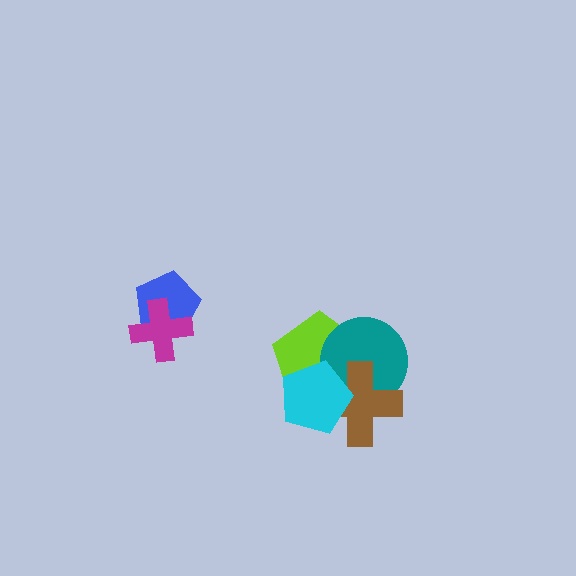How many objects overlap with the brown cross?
3 objects overlap with the brown cross.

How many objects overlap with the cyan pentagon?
3 objects overlap with the cyan pentagon.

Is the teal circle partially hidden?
Yes, it is partially covered by another shape.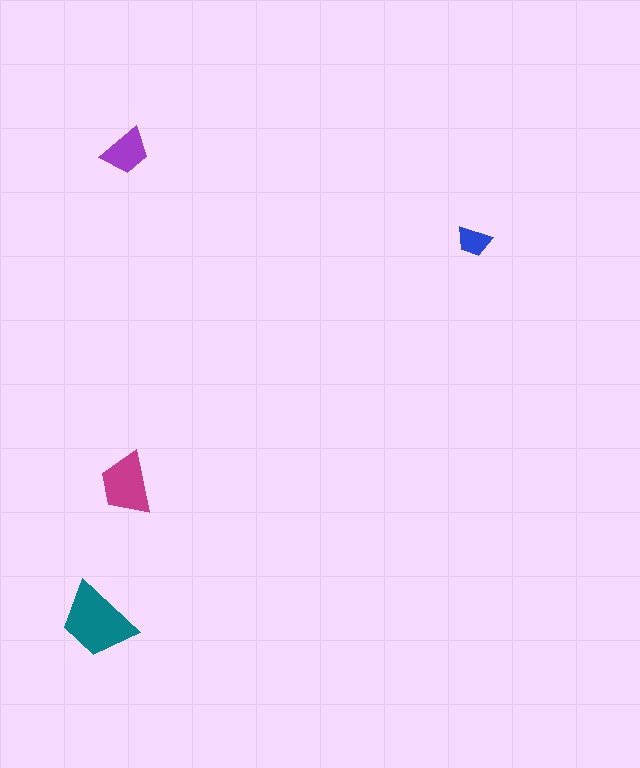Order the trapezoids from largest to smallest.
the teal one, the magenta one, the purple one, the blue one.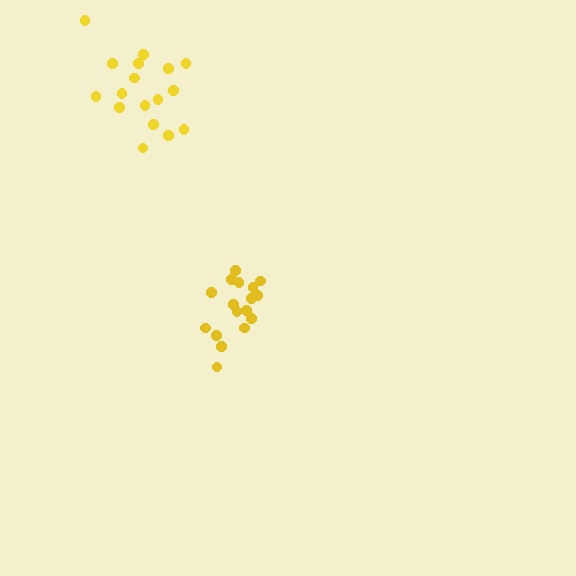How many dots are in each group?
Group 1: 17 dots, Group 2: 17 dots (34 total).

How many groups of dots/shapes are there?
There are 2 groups.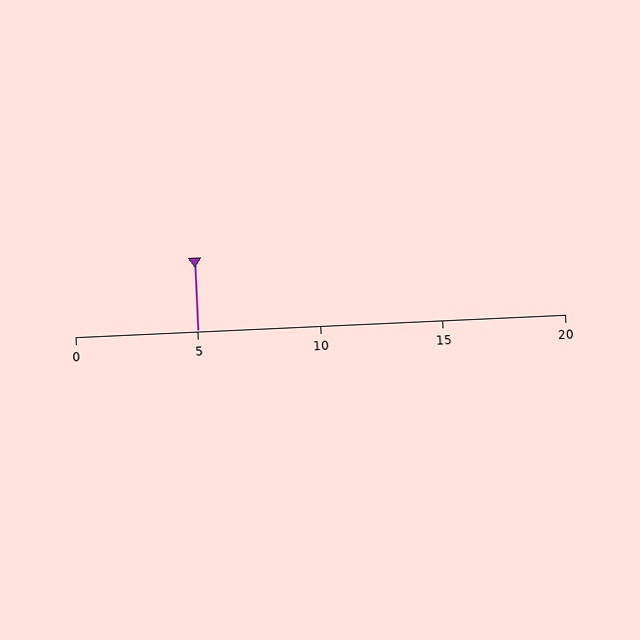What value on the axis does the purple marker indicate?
The marker indicates approximately 5.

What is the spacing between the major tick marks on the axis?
The major ticks are spaced 5 apart.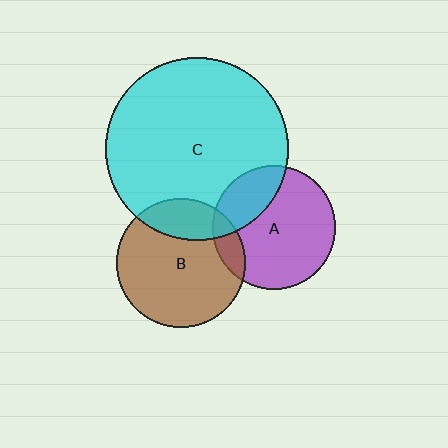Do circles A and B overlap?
Yes.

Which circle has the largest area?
Circle C (cyan).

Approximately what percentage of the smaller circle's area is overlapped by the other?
Approximately 10%.